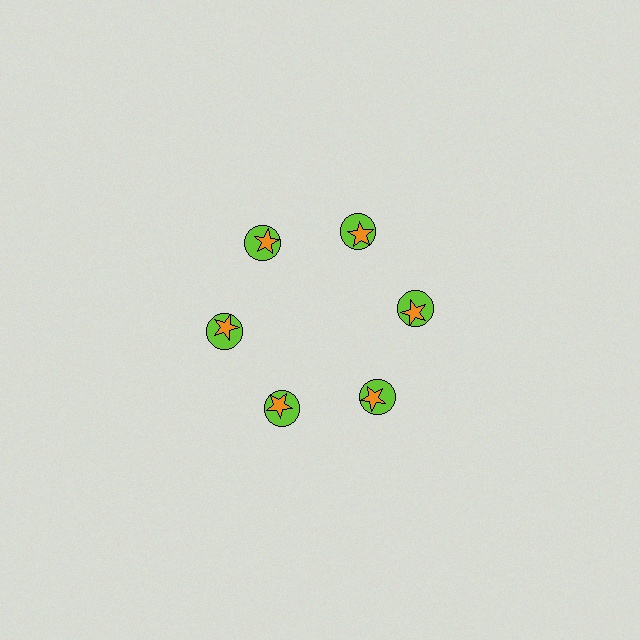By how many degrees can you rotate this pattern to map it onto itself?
The pattern maps onto itself every 60 degrees of rotation.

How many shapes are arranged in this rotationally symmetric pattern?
There are 12 shapes, arranged in 6 groups of 2.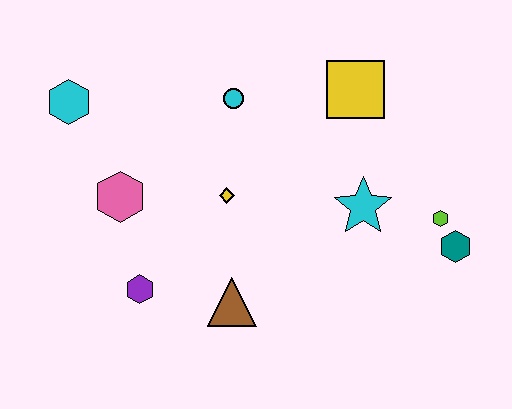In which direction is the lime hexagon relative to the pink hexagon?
The lime hexagon is to the right of the pink hexagon.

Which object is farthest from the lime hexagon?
The cyan hexagon is farthest from the lime hexagon.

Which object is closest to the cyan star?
The lime hexagon is closest to the cyan star.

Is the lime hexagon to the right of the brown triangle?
Yes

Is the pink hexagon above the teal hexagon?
Yes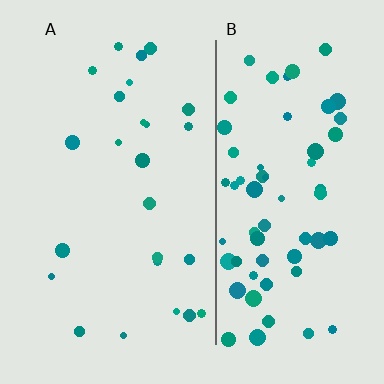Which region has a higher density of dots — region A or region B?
B (the right).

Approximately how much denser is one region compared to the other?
Approximately 2.7× — region B over region A.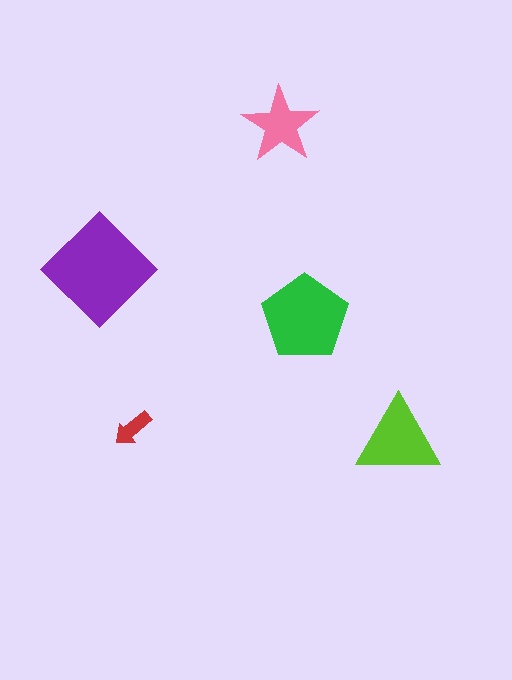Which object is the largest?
The purple diamond.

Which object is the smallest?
The red arrow.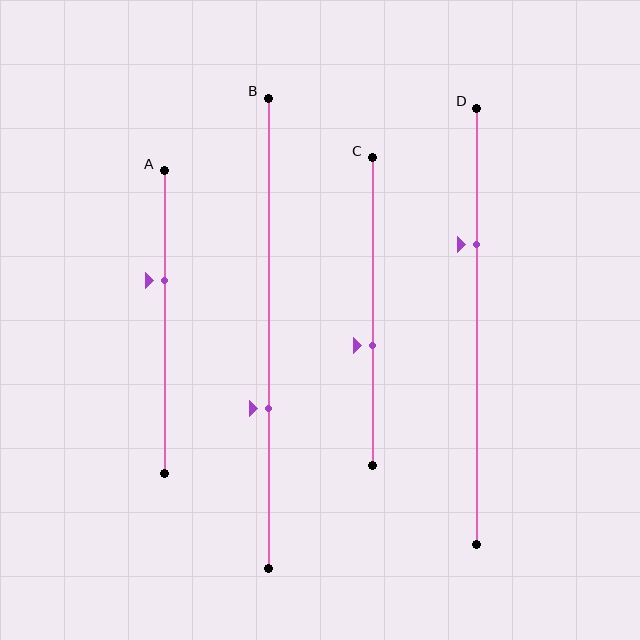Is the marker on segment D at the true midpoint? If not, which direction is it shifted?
No, the marker on segment D is shifted upward by about 19% of the segment length.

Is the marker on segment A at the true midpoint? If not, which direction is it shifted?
No, the marker on segment A is shifted upward by about 14% of the segment length.